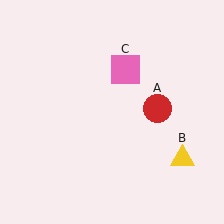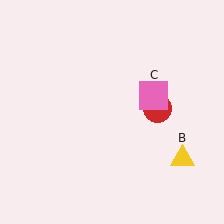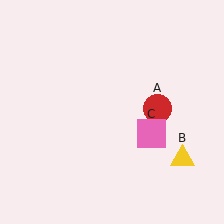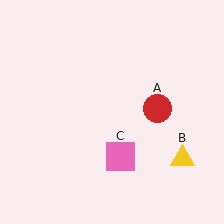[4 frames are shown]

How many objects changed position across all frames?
1 object changed position: pink square (object C).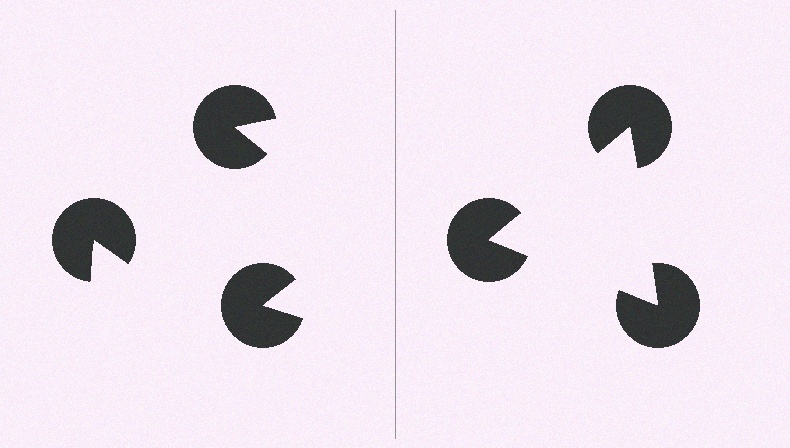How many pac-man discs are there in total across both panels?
6 — 3 on each side.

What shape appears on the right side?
An illusory triangle.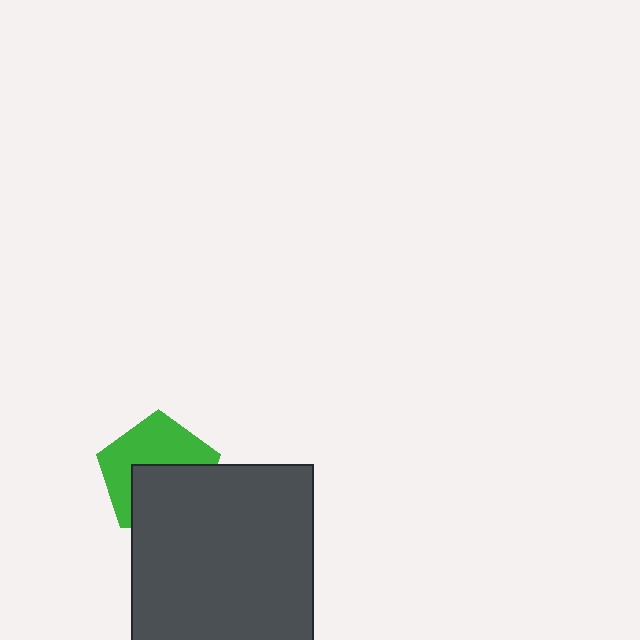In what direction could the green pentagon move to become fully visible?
The green pentagon could move up. That would shift it out from behind the dark gray rectangle entirely.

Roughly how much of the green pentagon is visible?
About half of it is visible (roughly 52%).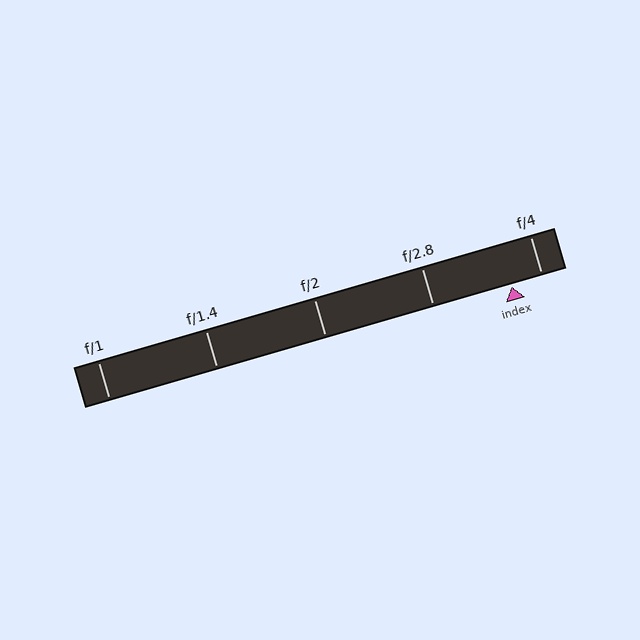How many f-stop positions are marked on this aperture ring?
There are 5 f-stop positions marked.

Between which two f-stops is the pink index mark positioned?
The index mark is between f/2.8 and f/4.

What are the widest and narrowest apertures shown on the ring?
The widest aperture shown is f/1 and the narrowest is f/4.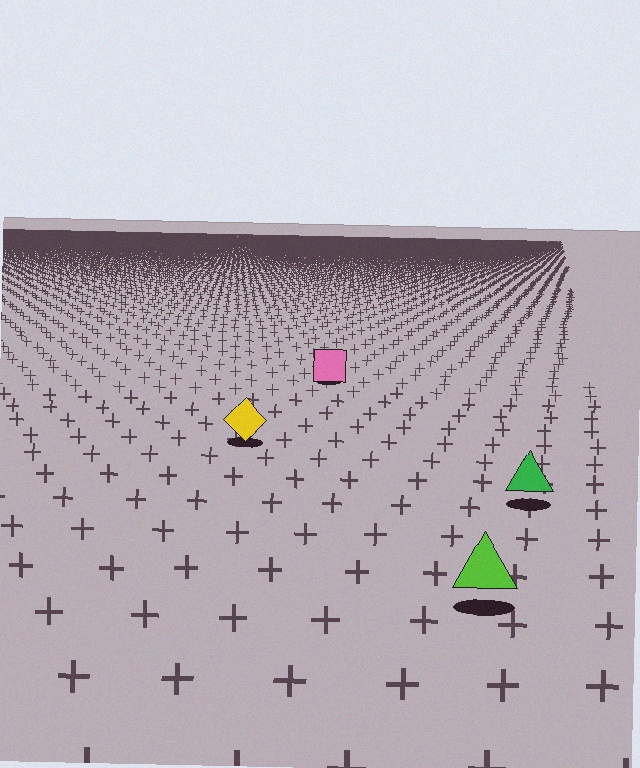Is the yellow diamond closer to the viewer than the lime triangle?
No. The lime triangle is closer — you can tell from the texture gradient: the ground texture is coarser near it.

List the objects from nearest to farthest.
From nearest to farthest: the lime triangle, the green triangle, the yellow diamond, the pink square.